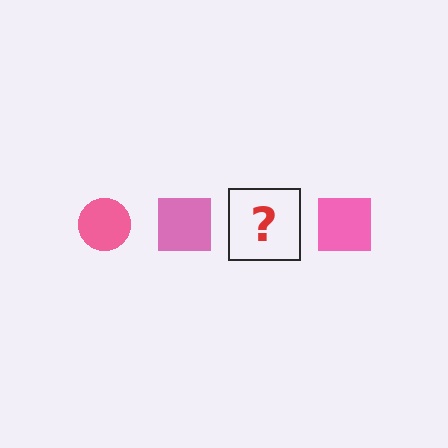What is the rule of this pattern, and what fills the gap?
The rule is that the pattern cycles through circle, square shapes in pink. The gap should be filled with a pink circle.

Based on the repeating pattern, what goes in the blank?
The blank should be a pink circle.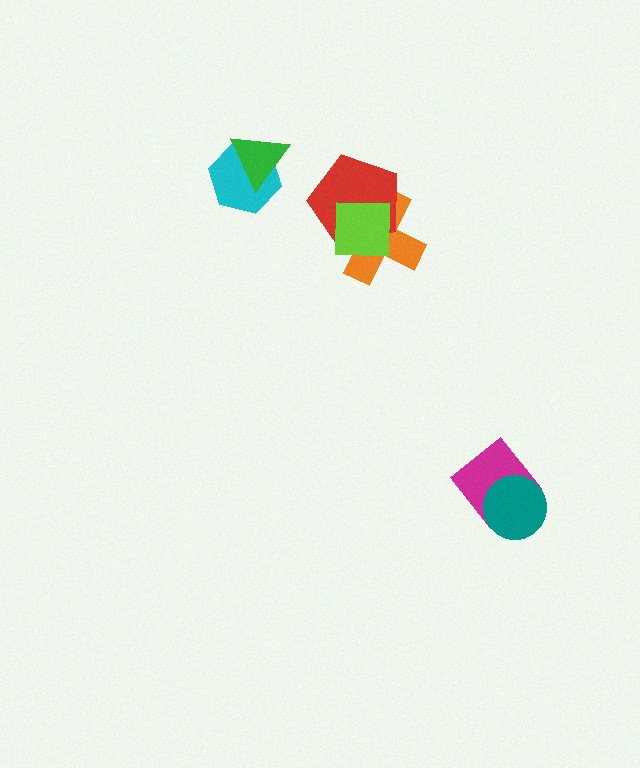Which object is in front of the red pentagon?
The lime square is in front of the red pentagon.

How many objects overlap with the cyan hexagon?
1 object overlaps with the cyan hexagon.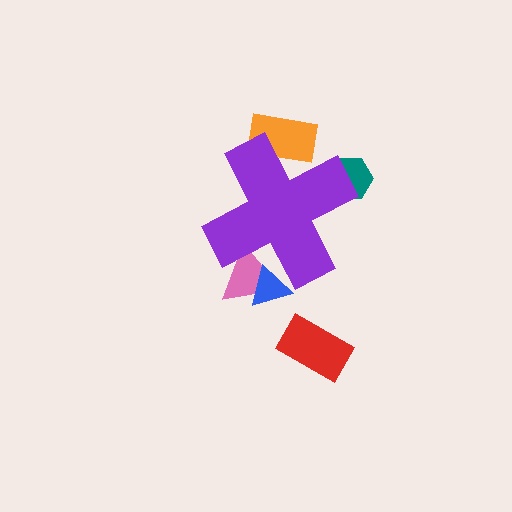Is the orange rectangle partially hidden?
Yes, the orange rectangle is partially hidden behind the purple cross.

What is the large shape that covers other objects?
A purple cross.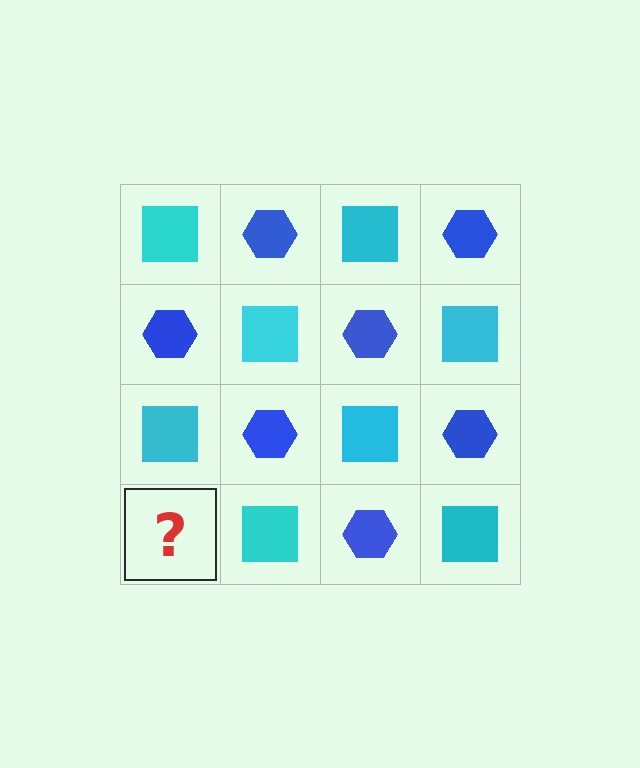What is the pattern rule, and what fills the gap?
The rule is that it alternates cyan square and blue hexagon in a checkerboard pattern. The gap should be filled with a blue hexagon.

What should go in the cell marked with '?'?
The missing cell should contain a blue hexagon.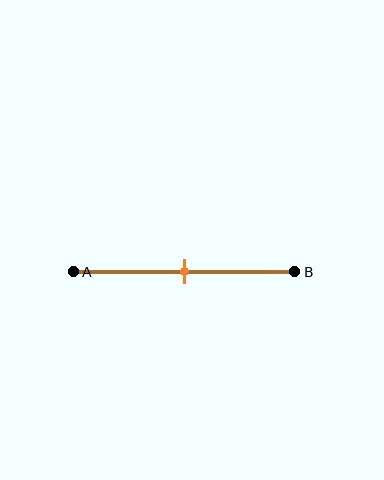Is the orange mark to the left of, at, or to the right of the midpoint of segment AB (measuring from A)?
The orange mark is approximately at the midpoint of segment AB.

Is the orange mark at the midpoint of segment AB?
Yes, the mark is approximately at the midpoint.